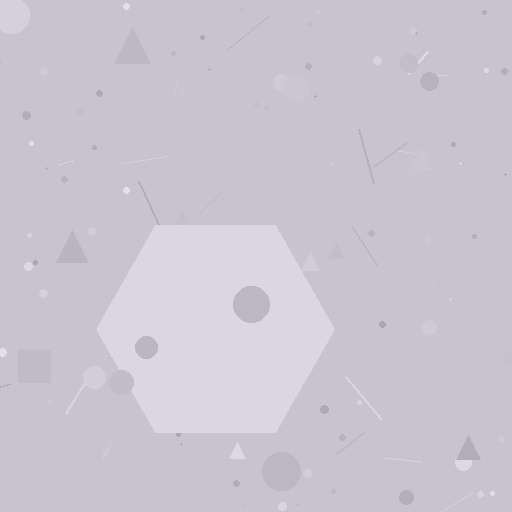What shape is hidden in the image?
A hexagon is hidden in the image.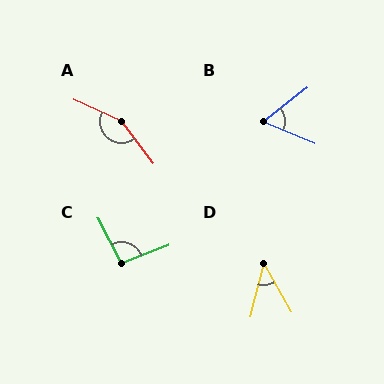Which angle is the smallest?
D, at approximately 43 degrees.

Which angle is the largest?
A, at approximately 152 degrees.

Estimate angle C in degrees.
Approximately 96 degrees.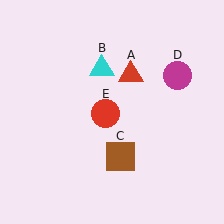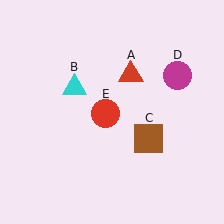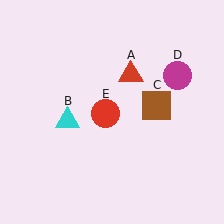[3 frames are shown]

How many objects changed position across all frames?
2 objects changed position: cyan triangle (object B), brown square (object C).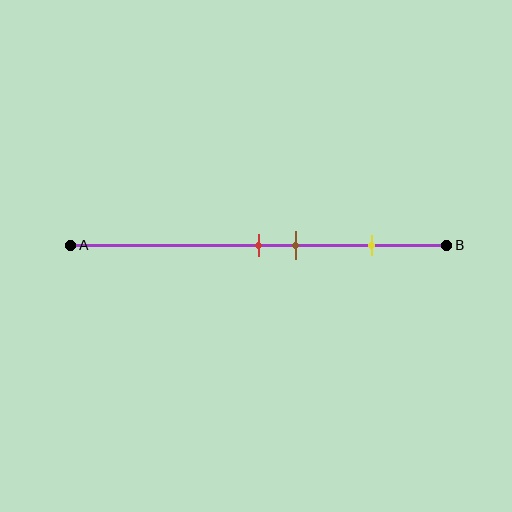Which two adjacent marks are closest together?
The red and brown marks are the closest adjacent pair.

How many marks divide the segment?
There are 3 marks dividing the segment.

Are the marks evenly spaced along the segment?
No, the marks are not evenly spaced.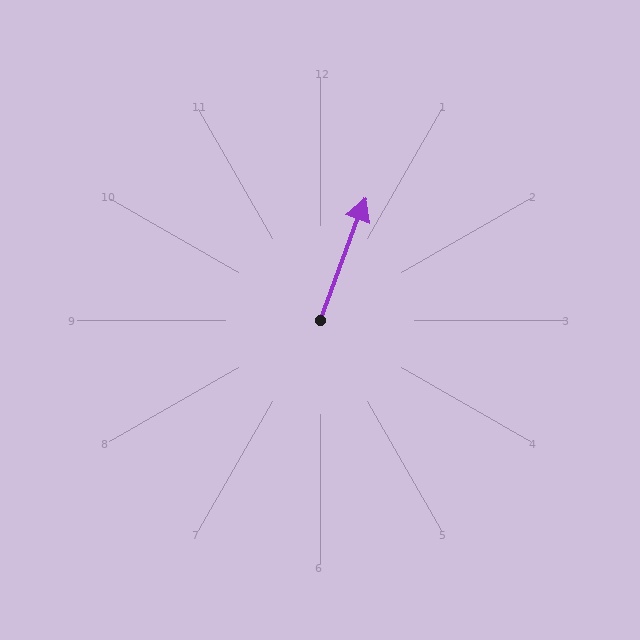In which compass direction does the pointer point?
North.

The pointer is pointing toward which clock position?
Roughly 1 o'clock.